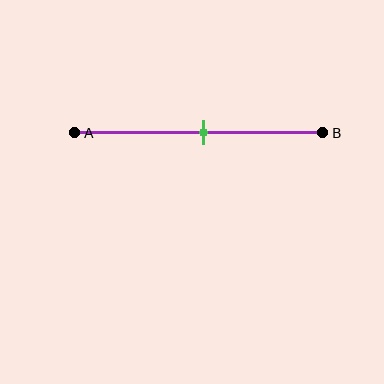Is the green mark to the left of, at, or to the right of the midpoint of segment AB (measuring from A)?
The green mark is approximately at the midpoint of segment AB.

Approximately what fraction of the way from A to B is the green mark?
The green mark is approximately 50% of the way from A to B.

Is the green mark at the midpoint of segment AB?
Yes, the mark is approximately at the midpoint.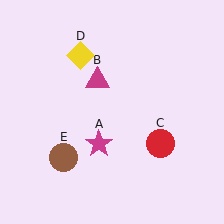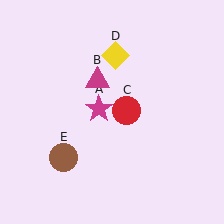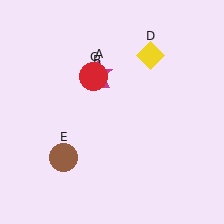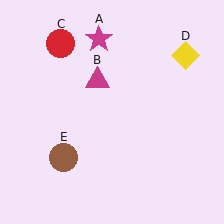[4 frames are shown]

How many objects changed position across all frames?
3 objects changed position: magenta star (object A), red circle (object C), yellow diamond (object D).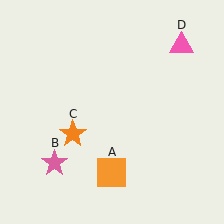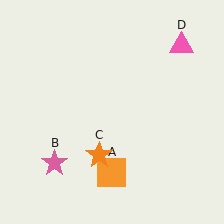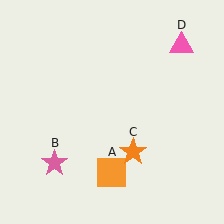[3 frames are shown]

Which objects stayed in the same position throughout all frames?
Orange square (object A) and pink star (object B) and pink triangle (object D) remained stationary.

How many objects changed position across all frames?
1 object changed position: orange star (object C).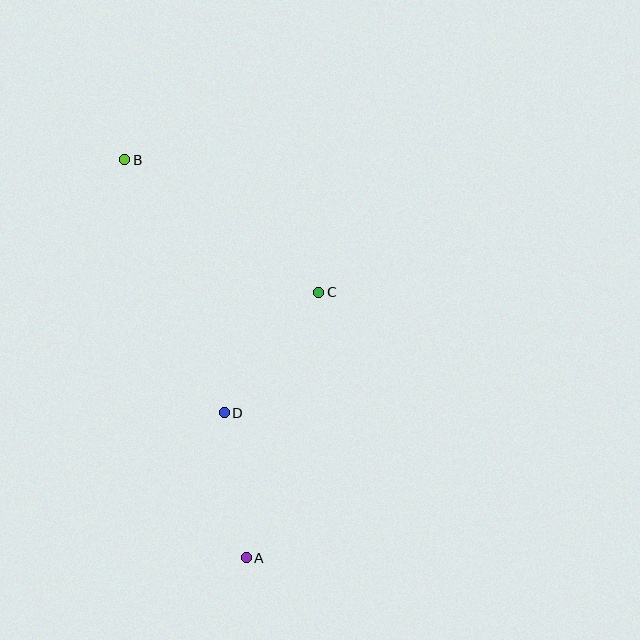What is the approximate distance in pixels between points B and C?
The distance between B and C is approximately 235 pixels.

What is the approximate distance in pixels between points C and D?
The distance between C and D is approximately 153 pixels.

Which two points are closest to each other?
Points A and D are closest to each other.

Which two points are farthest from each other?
Points A and B are farthest from each other.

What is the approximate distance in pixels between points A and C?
The distance between A and C is approximately 275 pixels.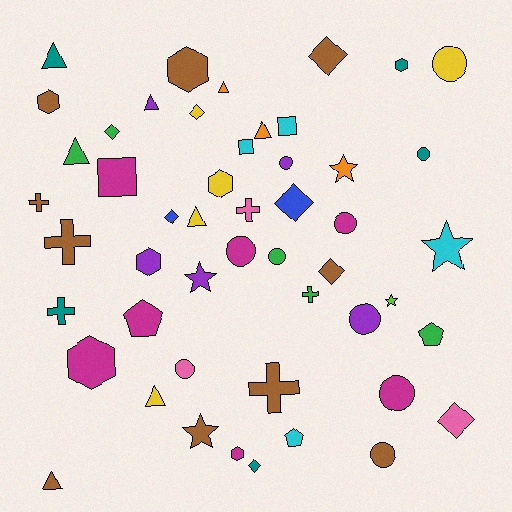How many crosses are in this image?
There are 6 crosses.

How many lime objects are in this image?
There is 1 lime object.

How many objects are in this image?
There are 50 objects.